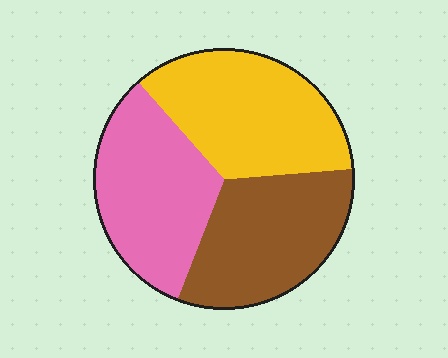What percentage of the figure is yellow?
Yellow covers roughly 35% of the figure.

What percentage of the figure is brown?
Brown takes up about one third (1/3) of the figure.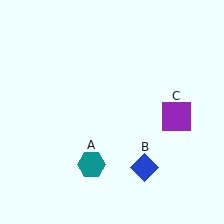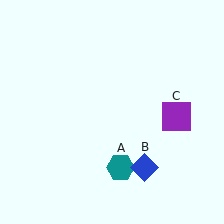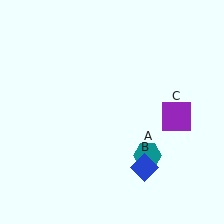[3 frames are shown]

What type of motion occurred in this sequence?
The teal hexagon (object A) rotated counterclockwise around the center of the scene.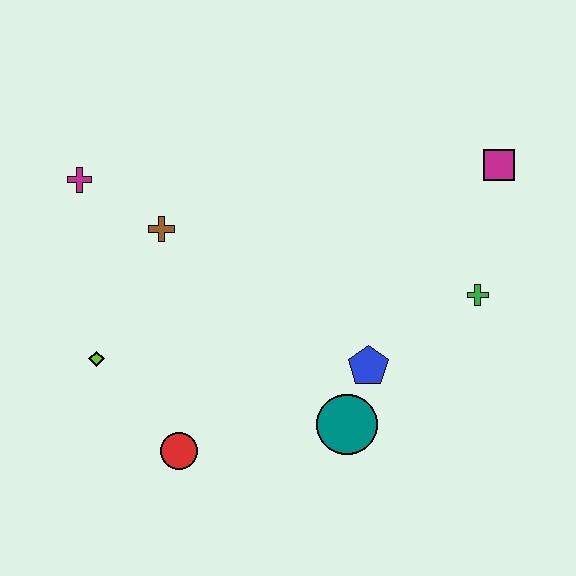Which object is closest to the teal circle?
The blue pentagon is closest to the teal circle.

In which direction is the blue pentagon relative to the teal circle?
The blue pentagon is above the teal circle.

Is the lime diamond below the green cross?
Yes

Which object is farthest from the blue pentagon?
The magenta cross is farthest from the blue pentagon.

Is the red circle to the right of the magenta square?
No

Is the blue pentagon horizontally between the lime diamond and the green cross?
Yes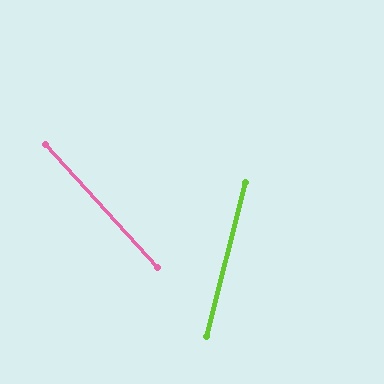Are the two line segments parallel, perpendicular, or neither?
Neither parallel nor perpendicular — they differ by about 57°.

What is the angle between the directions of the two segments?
Approximately 57 degrees.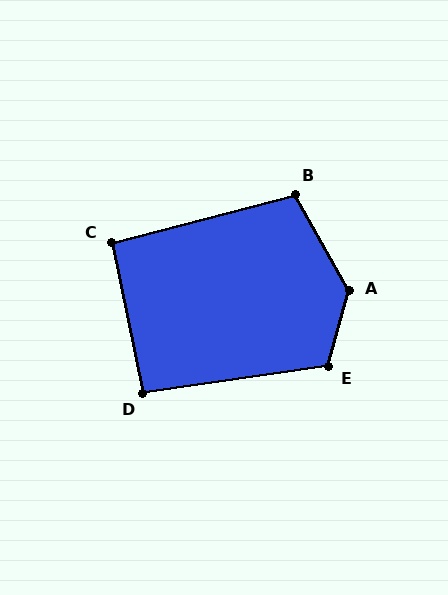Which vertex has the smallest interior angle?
C, at approximately 93 degrees.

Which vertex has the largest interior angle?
A, at approximately 136 degrees.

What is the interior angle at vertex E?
Approximately 113 degrees (obtuse).